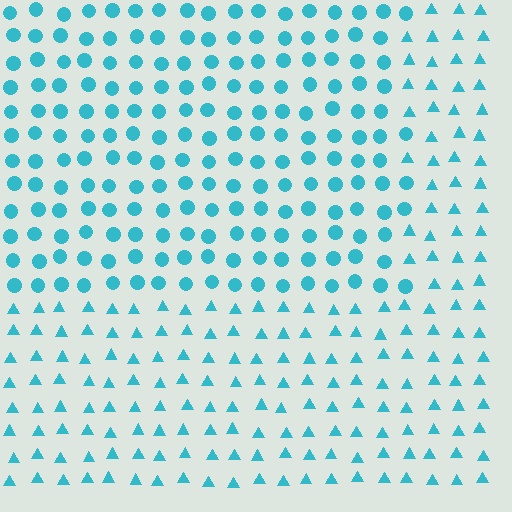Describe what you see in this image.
The image is filled with small cyan elements arranged in a uniform grid. A rectangle-shaped region contains circles, while the surrounding area contains triangles. The boundary is defined purely by the change in element shape.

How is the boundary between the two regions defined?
The boundary is defined by a change in element shape: circles inside vs. triangles outside. All elements share the same color and spacing.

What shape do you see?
I see a rectangle.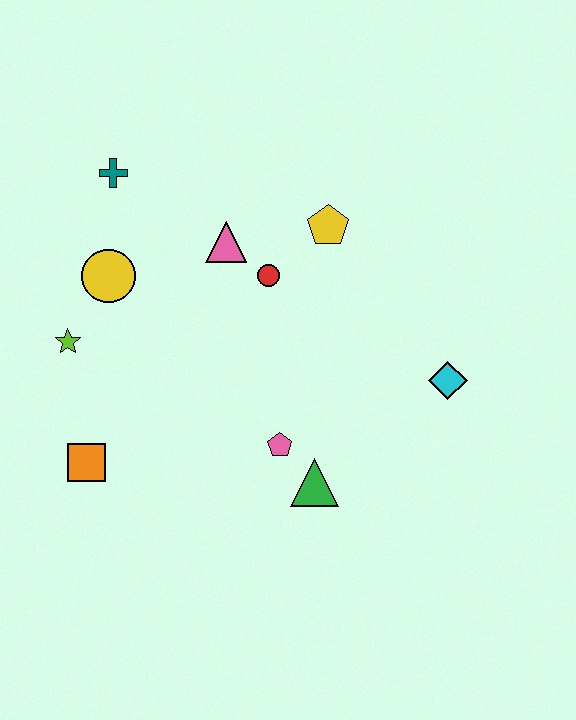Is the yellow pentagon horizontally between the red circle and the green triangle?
No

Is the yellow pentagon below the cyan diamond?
No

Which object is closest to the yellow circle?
The lime star is closest to the yellow circle.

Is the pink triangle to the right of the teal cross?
Yes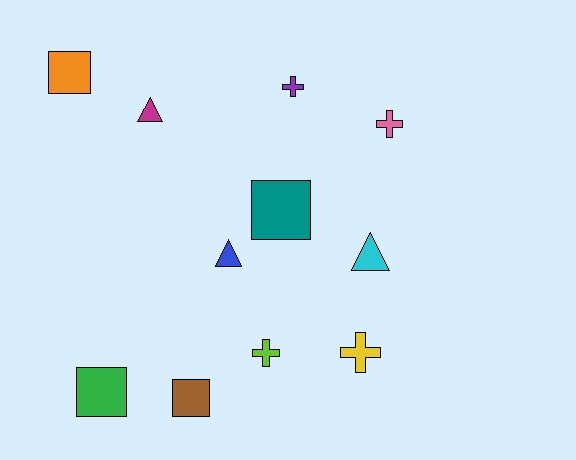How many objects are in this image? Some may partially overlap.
There are 11 objects.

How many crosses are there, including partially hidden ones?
There are 4 crosses.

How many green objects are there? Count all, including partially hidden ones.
There is 1 green object.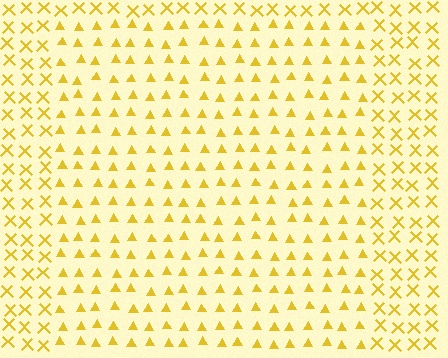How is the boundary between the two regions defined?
The boundary is defined by a change in element shape: triangles inside vs. X marks outside. All elements share the same color and spacing.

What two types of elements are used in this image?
The image uses triangles inside the rectangle region and X marks outside it.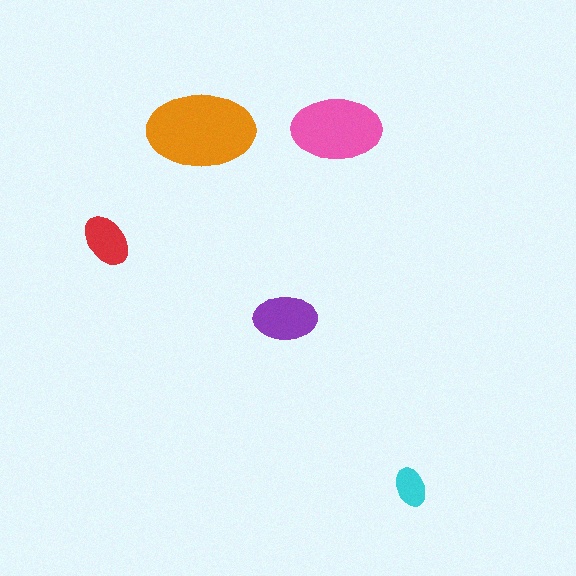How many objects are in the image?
There are 5 objects in the image.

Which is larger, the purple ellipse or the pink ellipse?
The pink one.